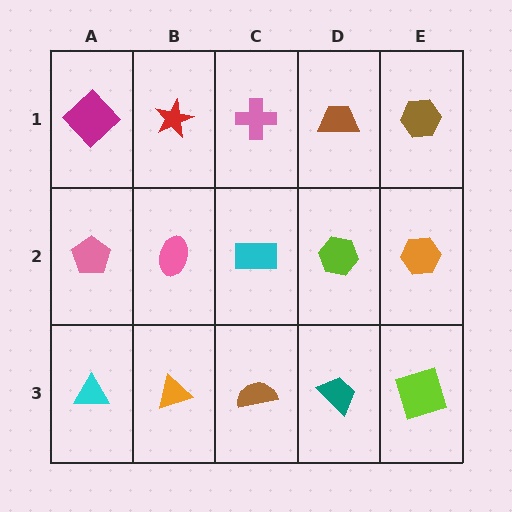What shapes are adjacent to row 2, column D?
A brown trapezoid (row 1, column D), a teal trapezoid (row 3, column D), a cyan rectangle (row 2, column C), an orange hexagon (row 2, column E).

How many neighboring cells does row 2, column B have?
4.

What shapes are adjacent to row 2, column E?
A brown hexagon (row 1, column E), a lime square (row 3, column E), a lime hexagon (row 2, column D).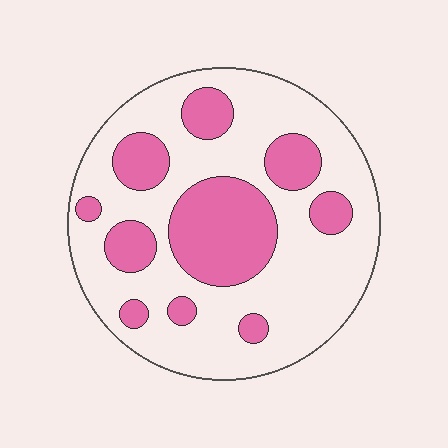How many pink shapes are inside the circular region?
10.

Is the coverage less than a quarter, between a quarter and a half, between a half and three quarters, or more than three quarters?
Between a quarter and a half.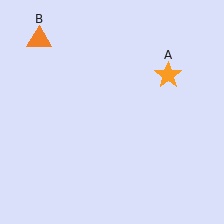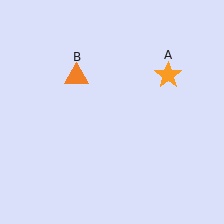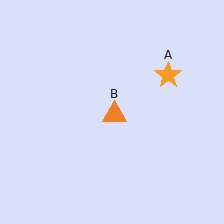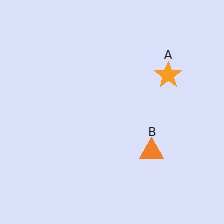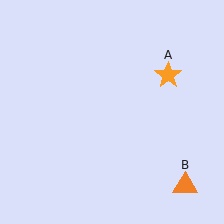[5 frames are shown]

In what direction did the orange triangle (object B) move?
The orange triangle (object B) moved down and to the right.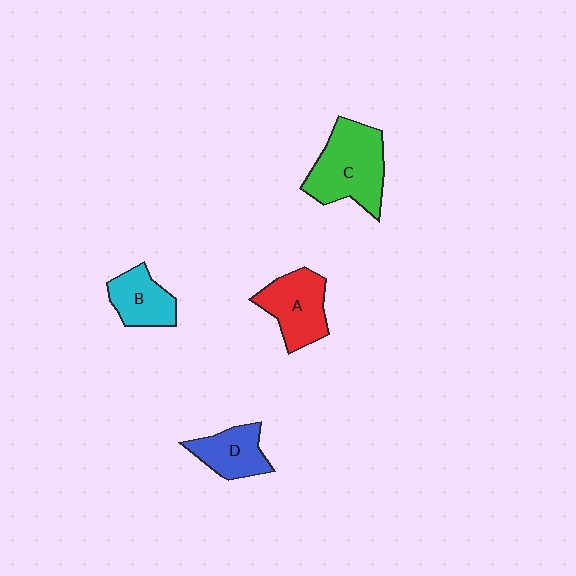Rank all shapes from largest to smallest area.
From largest to smallest: C (green), A (red), D (blue), B (cyan).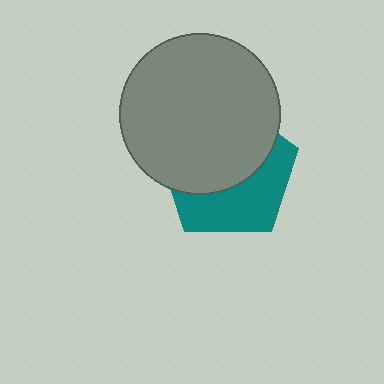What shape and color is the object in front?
The object in front is a gray circle.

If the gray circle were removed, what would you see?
You would see the complete teal pentagon.